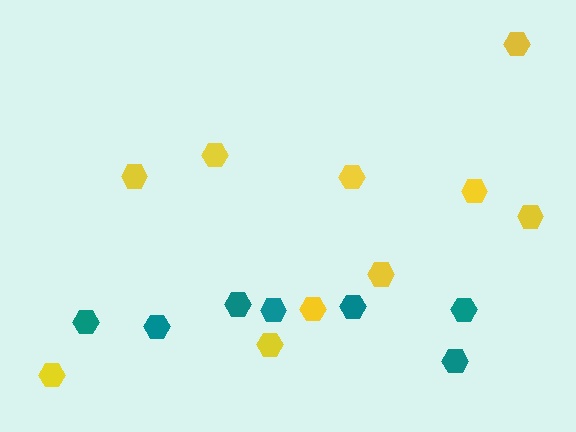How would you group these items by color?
There are 2 groups: one group of yellow hexagons (10) and one group of teal hexagons (7).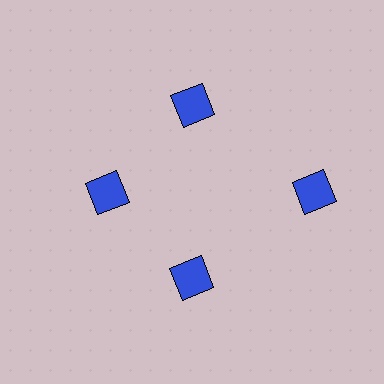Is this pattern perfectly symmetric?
No. The 4 blue diamonds are arranged in a ring, but one element near the 3 o'clock position is pushed outward from the center, breaking the 4-fold rotational symmetry.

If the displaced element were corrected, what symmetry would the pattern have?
It would have 4-fold rotational symmetry — the pattern would map onto itself every 90 degrees.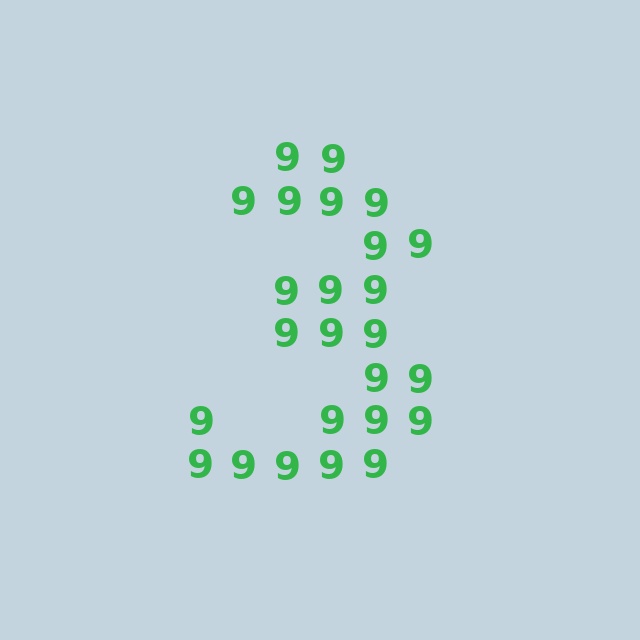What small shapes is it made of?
It is made of small digit 9's.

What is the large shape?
The large shape is the digit 3.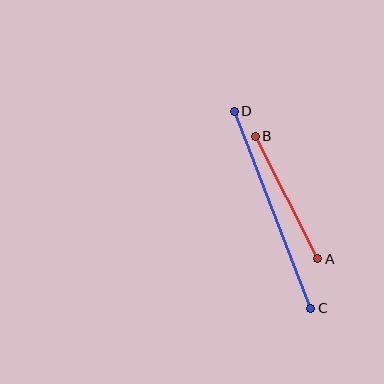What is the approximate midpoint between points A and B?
The midpoint is at approximately (287, 198) pixels.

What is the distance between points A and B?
The distance is approximately 137 pixels.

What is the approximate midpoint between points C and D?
The midpoint is at approximately (272, 210) pixels.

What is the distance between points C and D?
The distance is approximately 211 pixels.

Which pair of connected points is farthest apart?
Points C and D are farthest apart.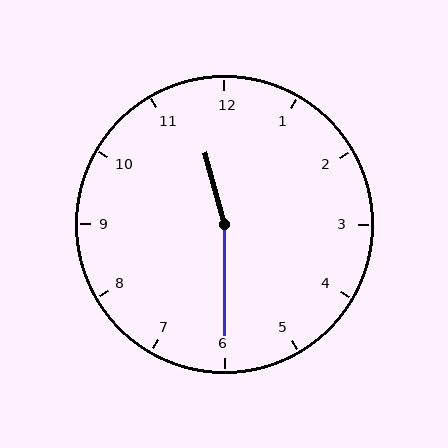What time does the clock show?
11:30.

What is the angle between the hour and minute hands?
Approximately 165 degrees.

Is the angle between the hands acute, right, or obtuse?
It is obtuse.